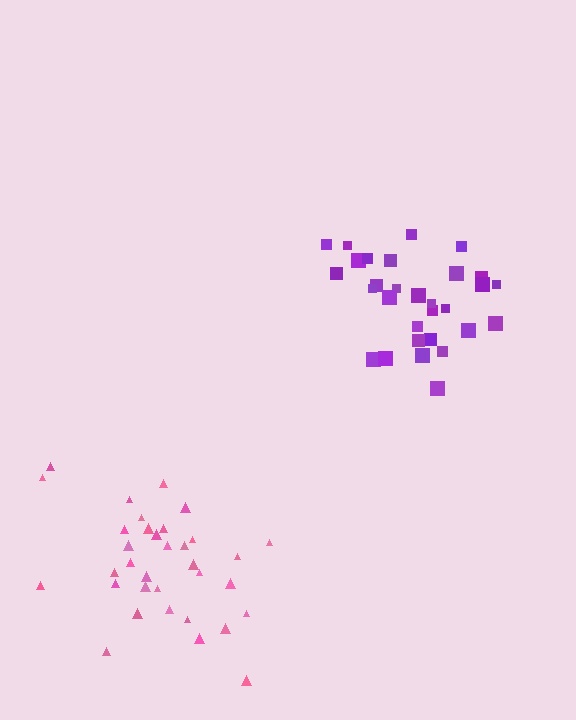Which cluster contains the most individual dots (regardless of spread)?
Pink (34).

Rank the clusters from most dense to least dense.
purple, pink.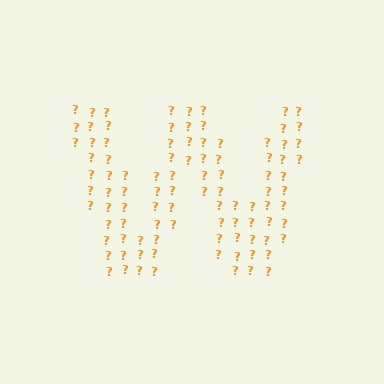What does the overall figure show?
The overall figure shows the letter W.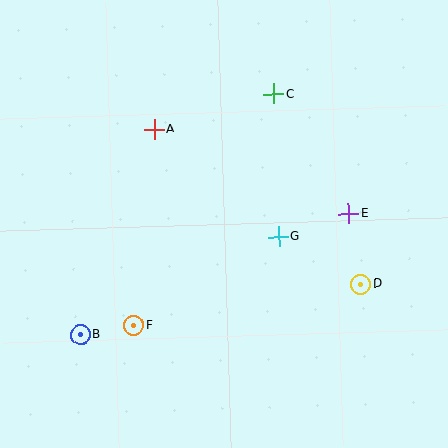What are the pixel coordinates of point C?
Point C is at (274, 94).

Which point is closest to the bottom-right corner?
Point D is closest to the bottom-right corner.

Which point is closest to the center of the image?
Point G at (279, 237) is closest to the center.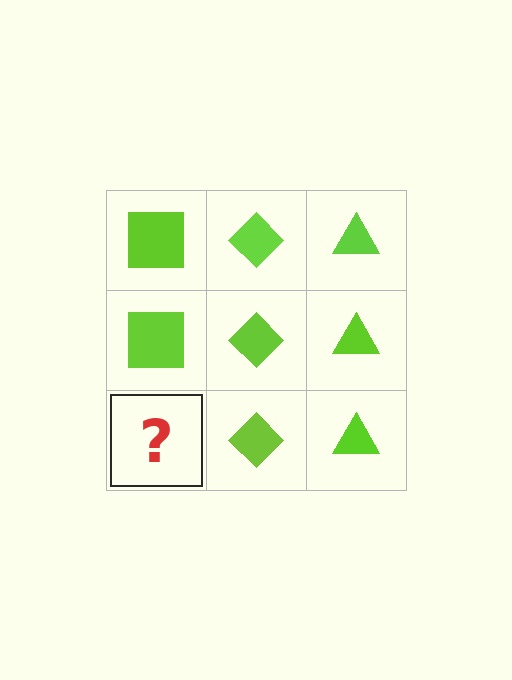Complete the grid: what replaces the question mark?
The question mark should be replaced with a lime square.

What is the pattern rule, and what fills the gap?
The rule is that each column has a consistent shape. The gap should be filled with a lime square.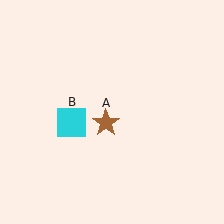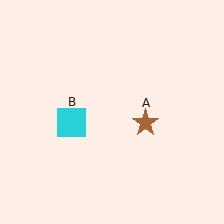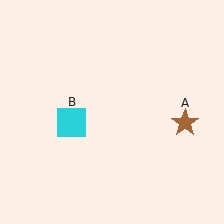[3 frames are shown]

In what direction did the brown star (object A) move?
The brown star (object A) moved right.